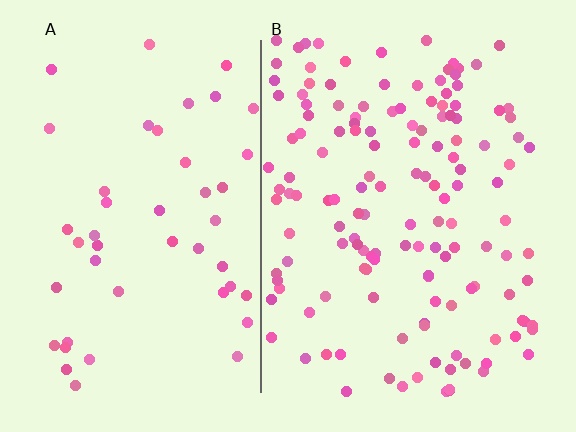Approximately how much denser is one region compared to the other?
Approximately 3.0× — region B over region A.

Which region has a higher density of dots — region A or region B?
B (the right).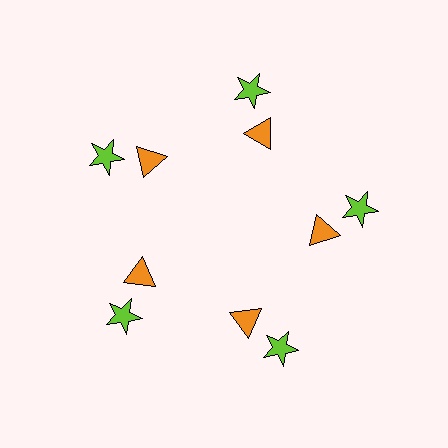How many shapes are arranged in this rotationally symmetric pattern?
There are 10 shapes, arranged in 5 groups of 2.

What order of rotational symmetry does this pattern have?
This pattern has 5-fold rotational symmetry.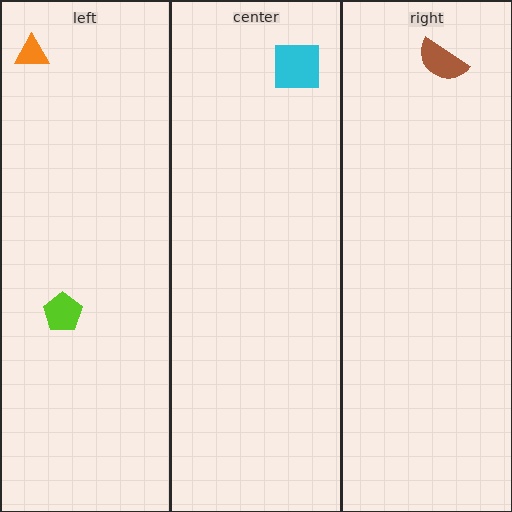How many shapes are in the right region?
1.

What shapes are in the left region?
The lime pentagon, the orange triangle.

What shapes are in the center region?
The cyan square.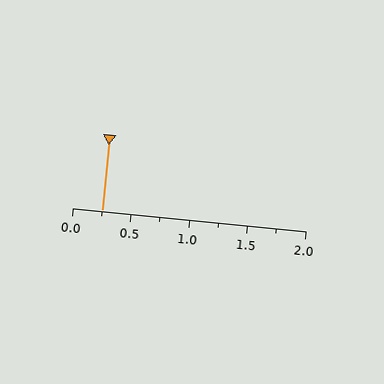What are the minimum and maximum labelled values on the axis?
The axis runs from 0.0 to 2.0.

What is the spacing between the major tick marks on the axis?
The major ticks are spaced 0.5 apart.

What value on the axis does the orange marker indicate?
The marker indicates approximately 0.25.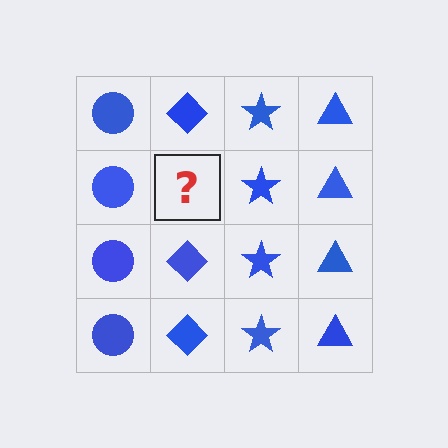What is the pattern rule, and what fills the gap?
The rule is that each column has a consistent shape. The gap should be filled with a blue diamond.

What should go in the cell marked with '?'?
The missing cell should contain a blue diamond.